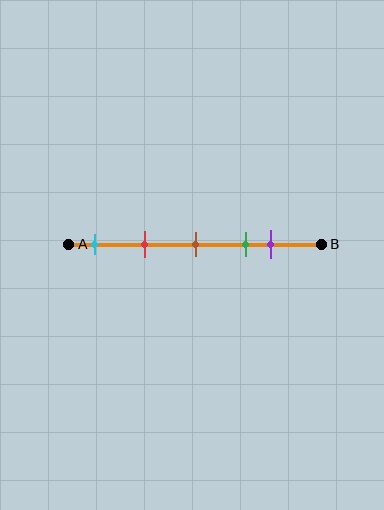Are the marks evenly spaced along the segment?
No, the marks are not evenly spaced.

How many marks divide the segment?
There are 5 marks dividing the segment.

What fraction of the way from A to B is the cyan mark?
The cyan mark is approximately 10% (0.1) of the way from A to B.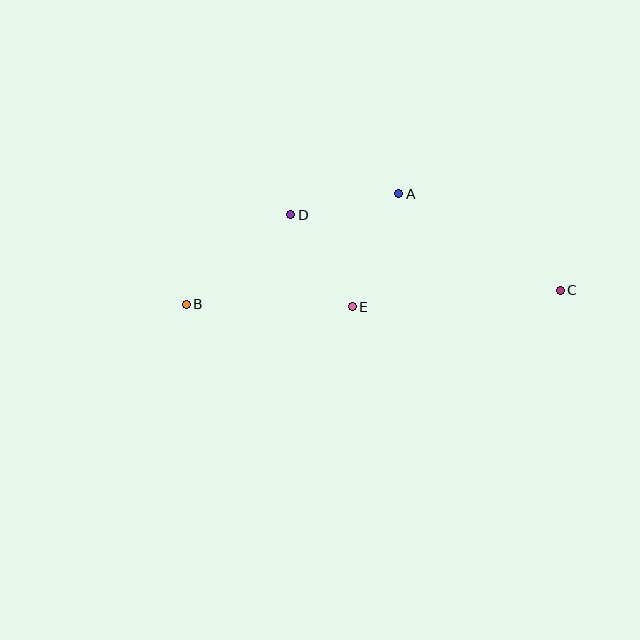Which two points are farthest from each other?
Points B and C are farthest from each other.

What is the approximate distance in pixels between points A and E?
The distance between A and E is approximately 122 pixels.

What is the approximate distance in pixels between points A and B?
The distance between A and B is approximately 240 pixels.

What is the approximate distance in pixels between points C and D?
The distance between C and D is approximately 280 pixels.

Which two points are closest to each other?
Points A and D are closest to each other.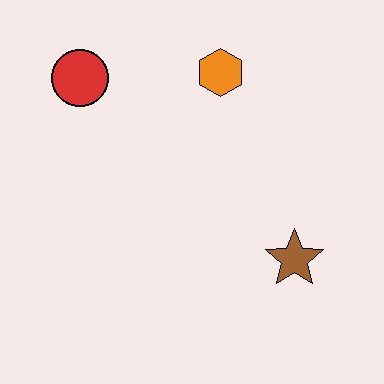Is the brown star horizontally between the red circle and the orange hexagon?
No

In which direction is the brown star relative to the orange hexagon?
The brown star is below the orange hexagon.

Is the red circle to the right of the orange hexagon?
No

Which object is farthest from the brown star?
The red circle is farthest from the brown star.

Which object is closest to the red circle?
The orange hexagon is closest to the red circle.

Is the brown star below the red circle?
Yes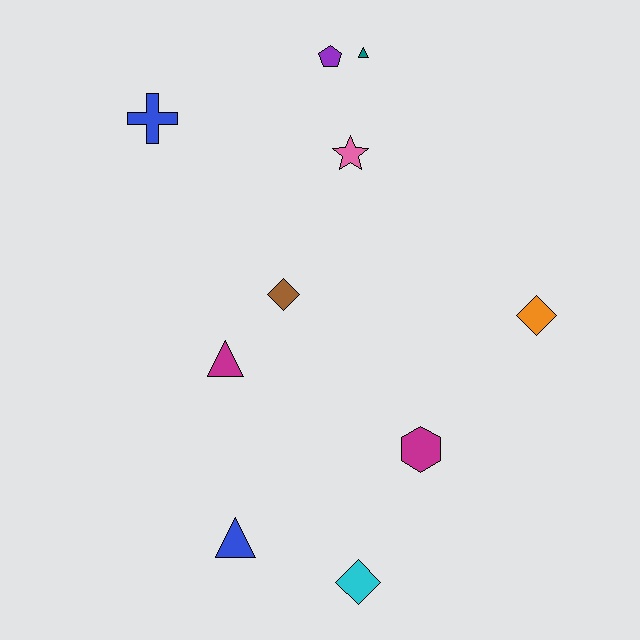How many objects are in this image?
There are 10 objects.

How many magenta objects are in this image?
There are 2 magenta objects.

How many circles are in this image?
There are no circles.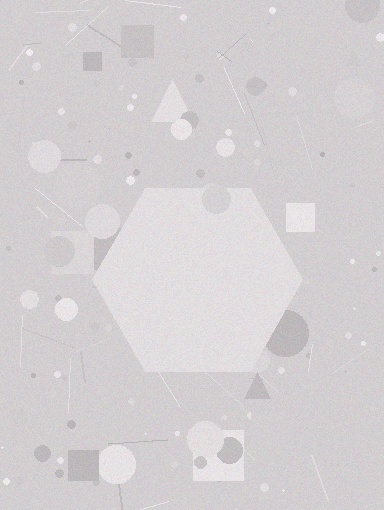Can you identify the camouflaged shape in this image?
The camouflaged shape is a hexagon.